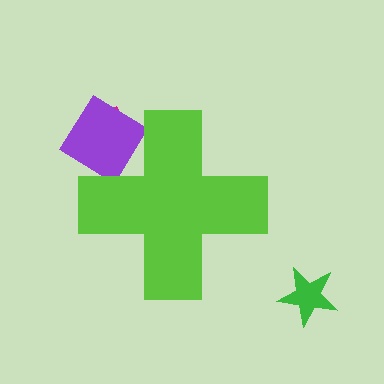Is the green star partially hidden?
No, the green star is fully visible.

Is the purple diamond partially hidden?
Yes, the purple diamond is partially hidden behind the lime cross.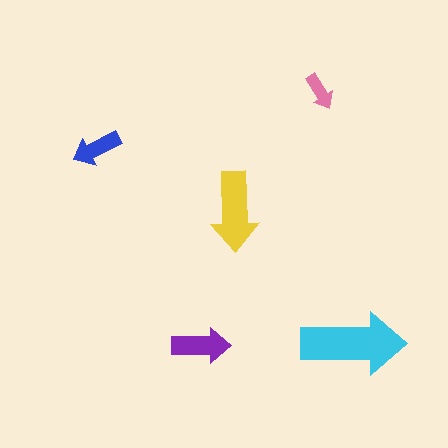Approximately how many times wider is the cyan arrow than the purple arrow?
About 2 times wider.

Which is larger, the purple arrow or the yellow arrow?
The yellow one.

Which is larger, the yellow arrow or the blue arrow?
The yellow one.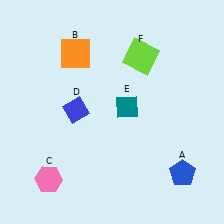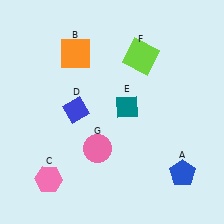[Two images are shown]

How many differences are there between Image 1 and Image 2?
There is 1 difference between the two images.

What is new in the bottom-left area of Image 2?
A pink circle (G) was added in the bottom-left area of Image 2.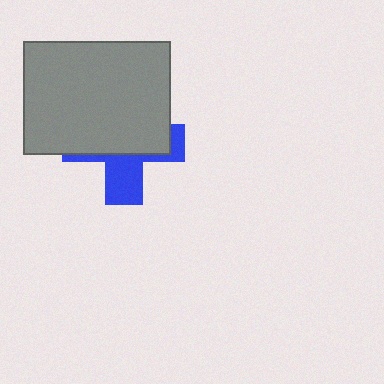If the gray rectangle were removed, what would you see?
You would see the complete blue cross.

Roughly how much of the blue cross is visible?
A small part of it is visible (roughly 36%).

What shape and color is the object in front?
The object in front is a gray rectangle.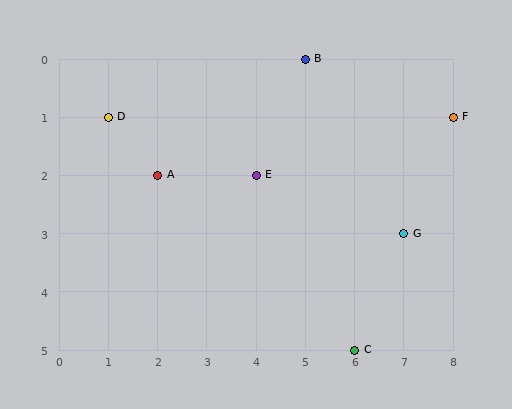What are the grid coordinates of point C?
Point C is at grid coordinates (6, 5).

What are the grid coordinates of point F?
Point F is at grid coordinates (8, 1).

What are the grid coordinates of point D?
Point D is at grid coordinates (1, 1).